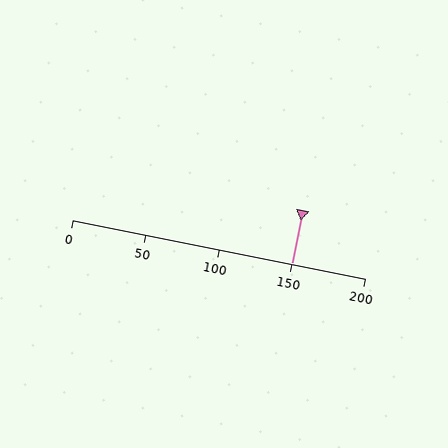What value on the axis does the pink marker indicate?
The marker indicates approximately 150.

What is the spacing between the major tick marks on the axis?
The major ticks are spaced 50 apart.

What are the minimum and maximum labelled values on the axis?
The axis runs from 0 to 200.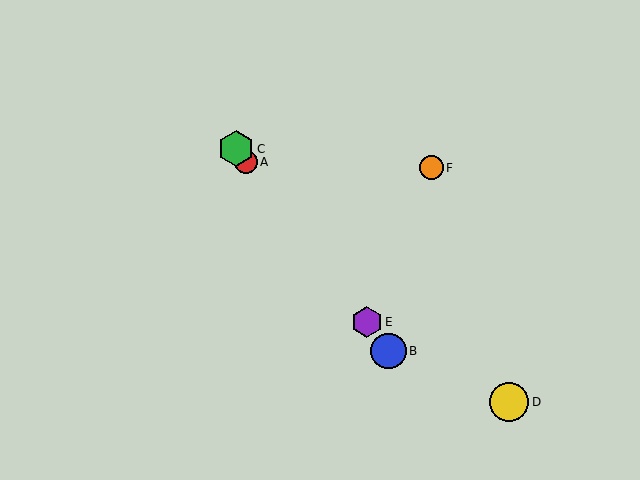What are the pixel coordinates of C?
Object C is at (236, 149).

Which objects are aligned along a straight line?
Objects A, B, C, E are aligned along a straight line.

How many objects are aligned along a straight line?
4 objects (A, B, C, E) are aligned along a straight line.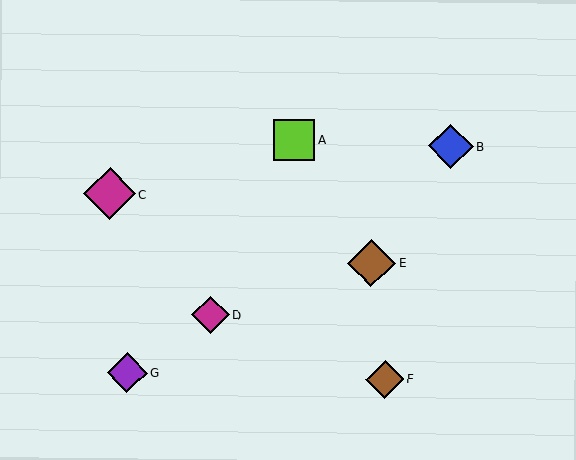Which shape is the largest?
The magenta diamond (labeled C) is the largest.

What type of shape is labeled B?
Shape B is a blue diamond.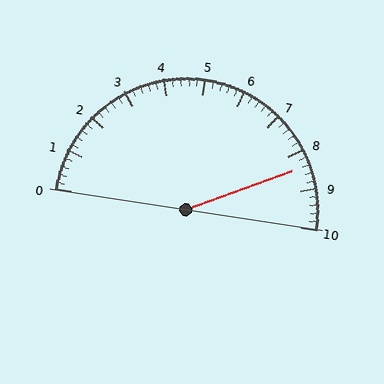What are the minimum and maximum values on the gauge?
The gauge ranges from 0 to 10.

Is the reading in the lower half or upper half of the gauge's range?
The reading is in the upper half of the range (0 to 10).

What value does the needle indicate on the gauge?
The needle indicates approximately 8.4.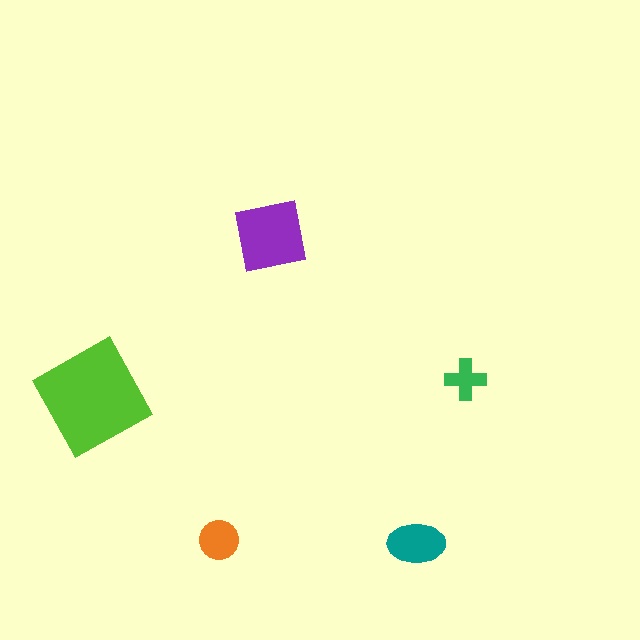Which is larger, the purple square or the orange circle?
The purple square.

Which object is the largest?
The lime square.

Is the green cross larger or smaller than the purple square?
Smaller.